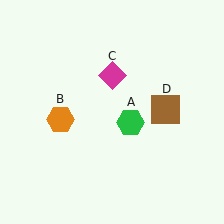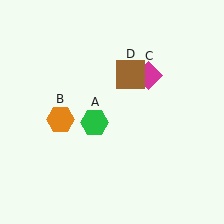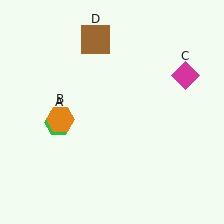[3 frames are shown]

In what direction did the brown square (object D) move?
The brown square (object D) moved up and to the left.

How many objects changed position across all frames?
3 objects changed position: green hexagon (object A), magenta diamond (object C), brown square (object D).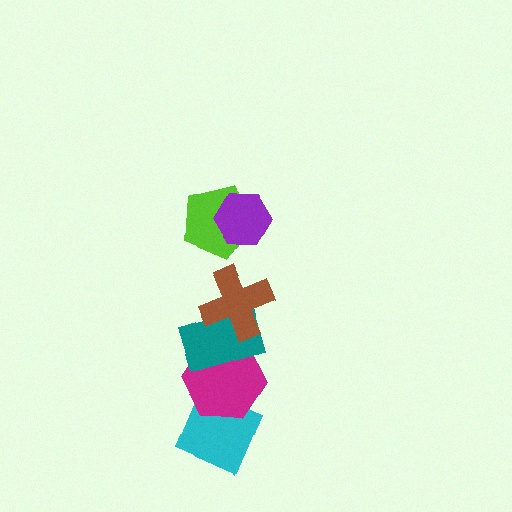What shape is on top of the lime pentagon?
The purple hexagon is on top of the lime pentagon.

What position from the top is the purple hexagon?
The purple hexagon is 1st from the top.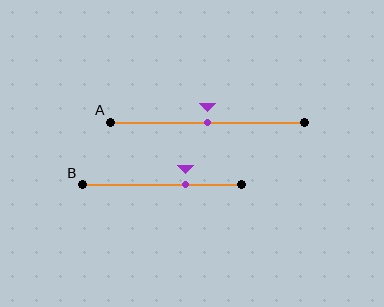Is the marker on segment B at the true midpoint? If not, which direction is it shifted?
No, the marker on segment B is shifted to the right by about 15% of the segment length.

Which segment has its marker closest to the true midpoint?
Segment A has its marker closest to the true midpoint.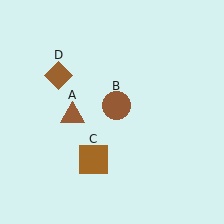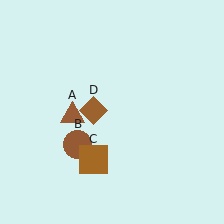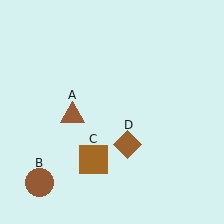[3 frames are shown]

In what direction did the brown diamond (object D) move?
The brown diamond (object D) moved down and to the right.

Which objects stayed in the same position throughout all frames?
Brown triangle (object A) and brown square (object C) remained stationary.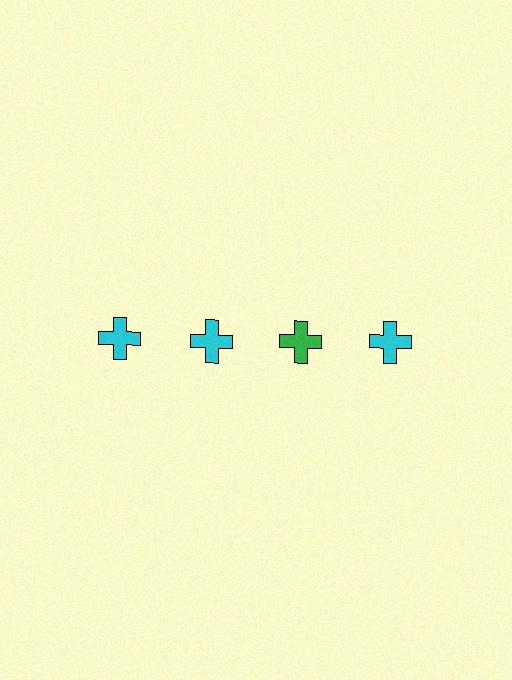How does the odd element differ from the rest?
It has a different color: green instead of cyan.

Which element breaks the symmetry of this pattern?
The green cross in the top row, center column breaks the symmetry. All other shapes are cyan crosses.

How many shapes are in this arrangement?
There are 4 shapes arranged in a grid pattern.